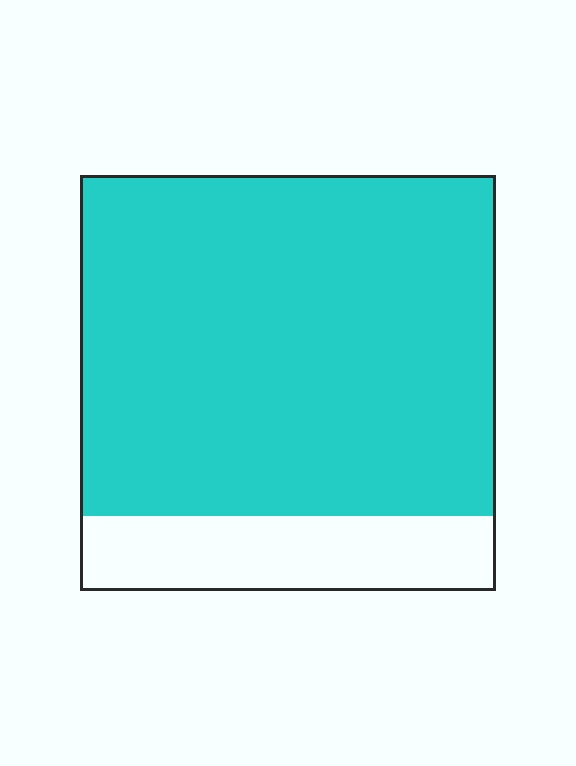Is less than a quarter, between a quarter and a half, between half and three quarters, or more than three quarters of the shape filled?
More than three quarters.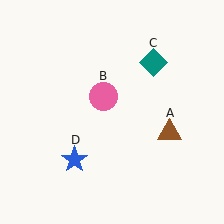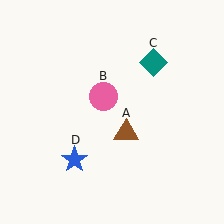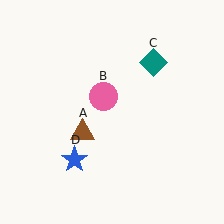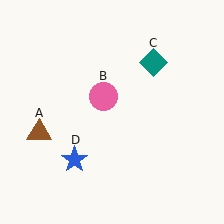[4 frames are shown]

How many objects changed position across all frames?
1 object changed position: brown triangle (object A).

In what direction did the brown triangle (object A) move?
The brown triangle (object A) moved left.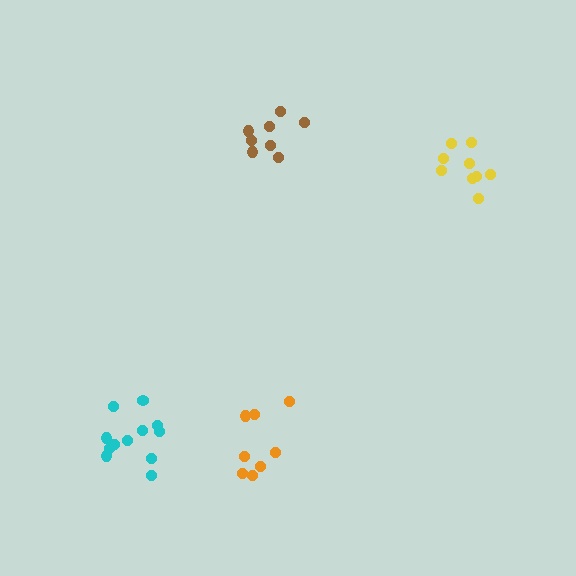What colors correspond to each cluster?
The clusters are colored: orange, brown, yellow, cyan.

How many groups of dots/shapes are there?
There are 4 groups.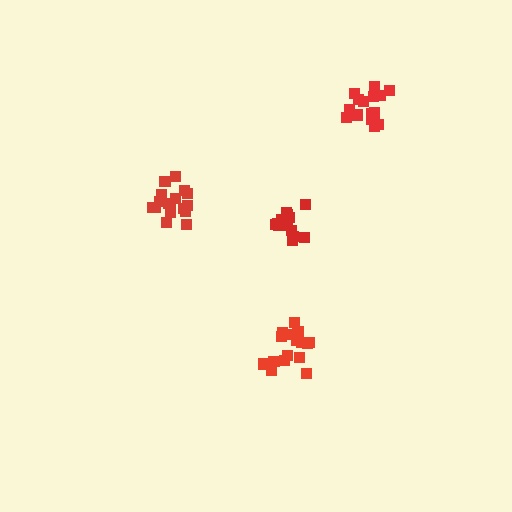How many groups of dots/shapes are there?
There are 4 groups.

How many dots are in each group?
Group 1: 17 dots, Group 2: 21 dots, Group 3: 18 dots, Group 4: 16 dots (72 total).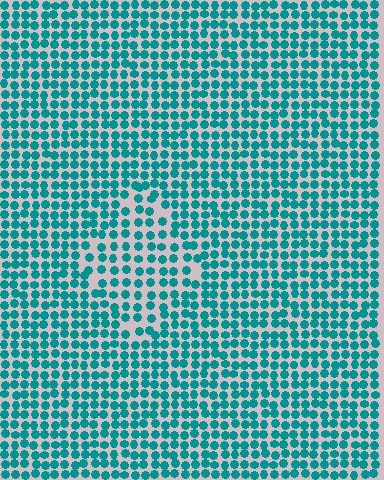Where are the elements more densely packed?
The elements are more densely packed outside the diamond boundary.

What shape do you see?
I see a diamond.